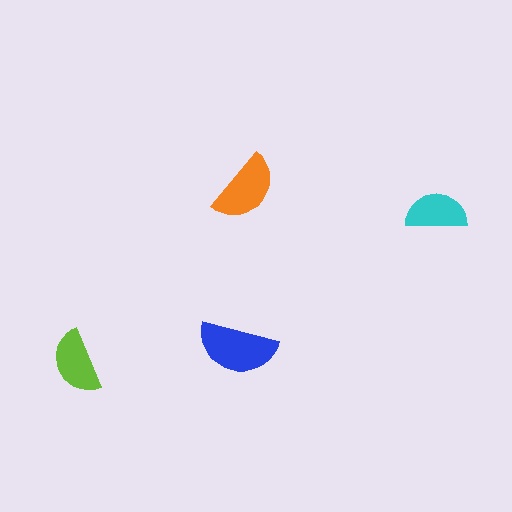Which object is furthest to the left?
The lime semicircle is leftmost.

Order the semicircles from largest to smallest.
the blue one, the orange one, the lime one, the cyan one.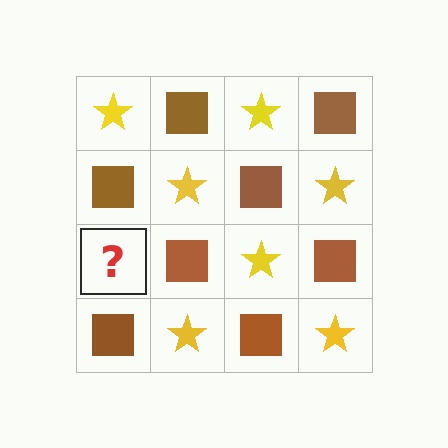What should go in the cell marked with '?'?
The missing cell should contain a yellow star.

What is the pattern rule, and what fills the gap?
The rule is that it alternates yellow star and brown square in a checkerboard pattern. The gap should be filled with a yellow star.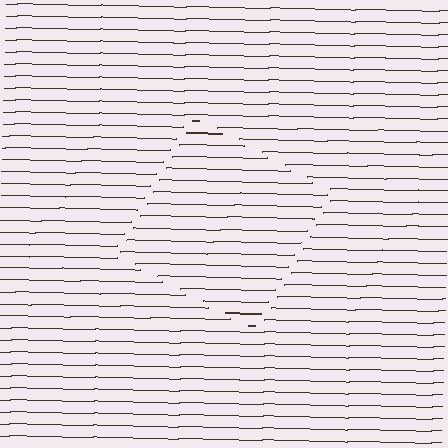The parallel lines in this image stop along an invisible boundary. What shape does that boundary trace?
An illusory square. The interior of the shape contains the same grating, shifted by half a period — the contour is defined by the phase discontinuity where line-ends from the inner and outer gratings abut.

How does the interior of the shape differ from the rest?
The interior of the shape contains the same grating, shifted by half a period — the contour is defined by the phase discontinuity where line-ends from the inner and outer gratings abut.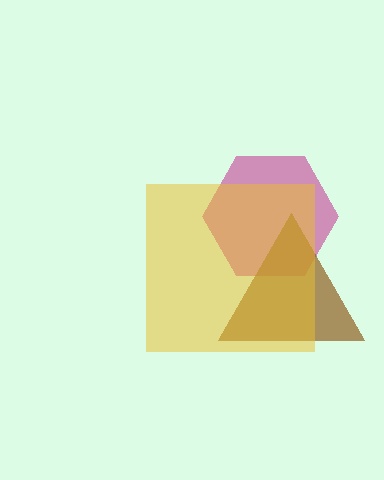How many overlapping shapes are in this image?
There are 3 overlapping shapes in the image.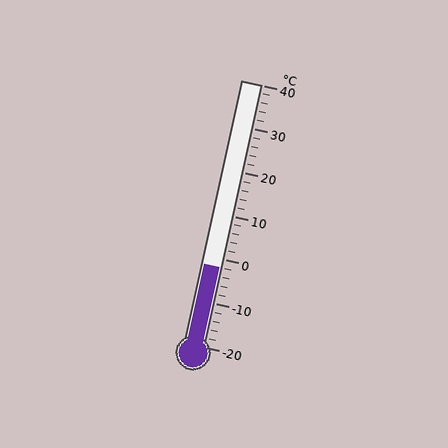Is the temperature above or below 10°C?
The temperature is below 10°C.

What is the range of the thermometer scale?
The thermometer scale ranges from -20°C to 40°C.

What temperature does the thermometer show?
The thermometer shows approximately -2°C.